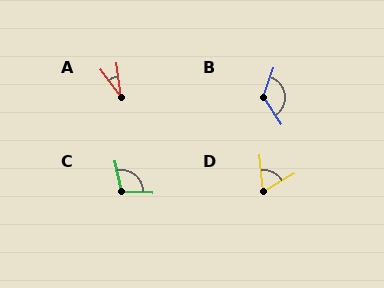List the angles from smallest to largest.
A (29°), D (65°), C (104°), B (129°).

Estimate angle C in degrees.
Approximately 104 degrees.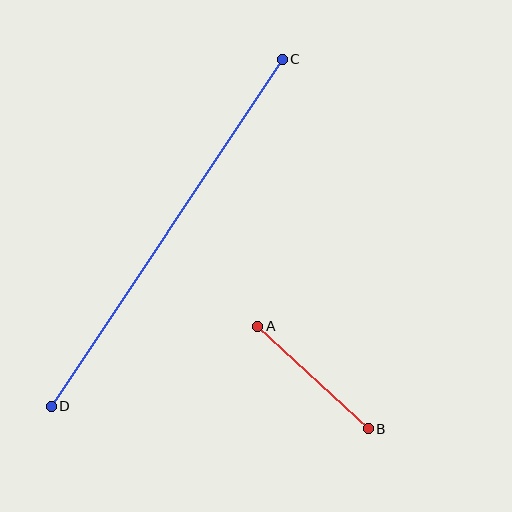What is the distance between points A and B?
The distance is approximately 151 pixels.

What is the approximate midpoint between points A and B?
The midpoint is at approximately (313, 378) pixels.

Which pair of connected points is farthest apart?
Points C and D are farthest apart.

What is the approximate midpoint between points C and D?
The midpoint is at approximately (167, 233) pixels.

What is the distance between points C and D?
The distance is approximately 417 pixels.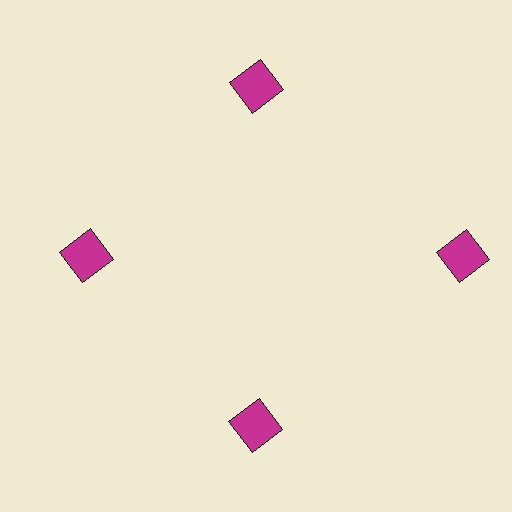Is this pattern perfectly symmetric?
No. The 4 magenta squares are arranged in a ring, but one element near the 3 o'clock position is pushed outward from the center, breaking the 4-fold rotational symmetry.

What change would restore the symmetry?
The symmetry would be restored by moving it inward, back onto the ring so that all 4 squares sit at equal angles and equal distance from the center.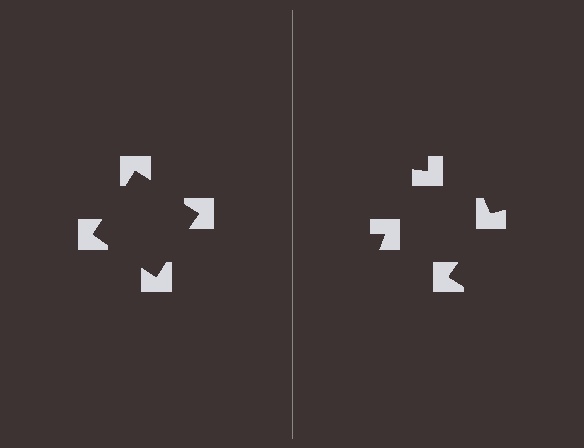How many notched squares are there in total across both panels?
8 — 4 on each side.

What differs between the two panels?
The notched squares are positioned identically on both sides; only the wedge orientations differ. On the left they align to a square; on the right they are misaligned.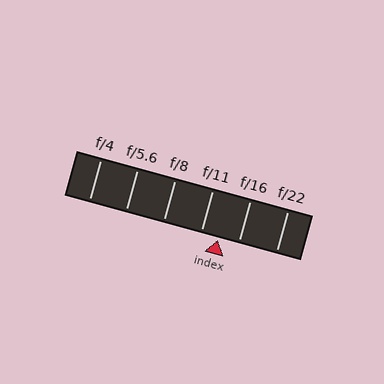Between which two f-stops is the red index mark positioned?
The index mark is between f/11 and f/16.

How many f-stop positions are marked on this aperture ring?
There are 6 f-stop positions marked.